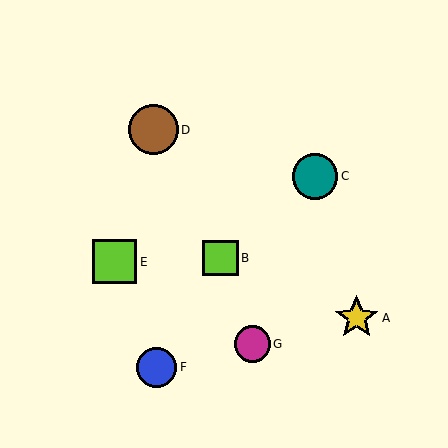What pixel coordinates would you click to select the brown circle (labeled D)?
Click at (153, 130) to select the brown circle D.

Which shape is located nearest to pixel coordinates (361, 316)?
The yellow star (labeled A) at (357, 318) is nearest to that location.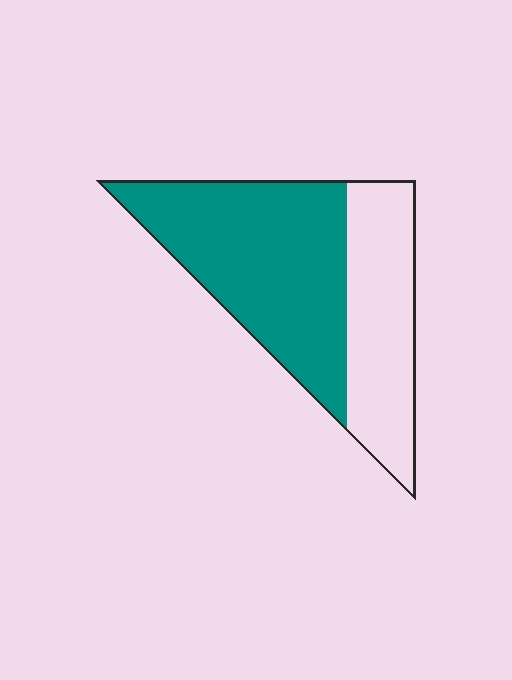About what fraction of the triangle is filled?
About five eighths (5/8).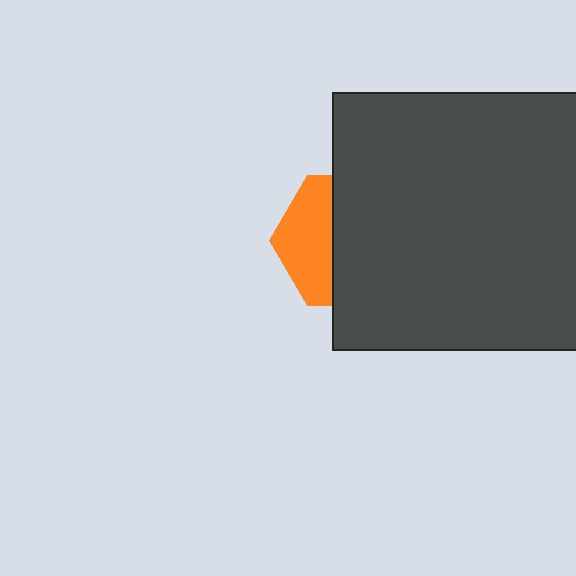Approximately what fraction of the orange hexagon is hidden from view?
Roughly 62% of the orange hexagon is hidden behind the dark gray rectangle.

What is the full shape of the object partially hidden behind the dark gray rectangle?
The partially hidden object is an orange hexagon.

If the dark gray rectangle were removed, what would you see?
You would see the complete orange hexagon.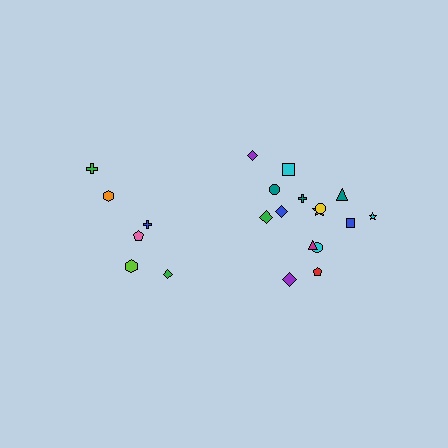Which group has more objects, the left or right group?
The right group.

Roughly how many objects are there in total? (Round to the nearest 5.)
Roughly 20 objects in total.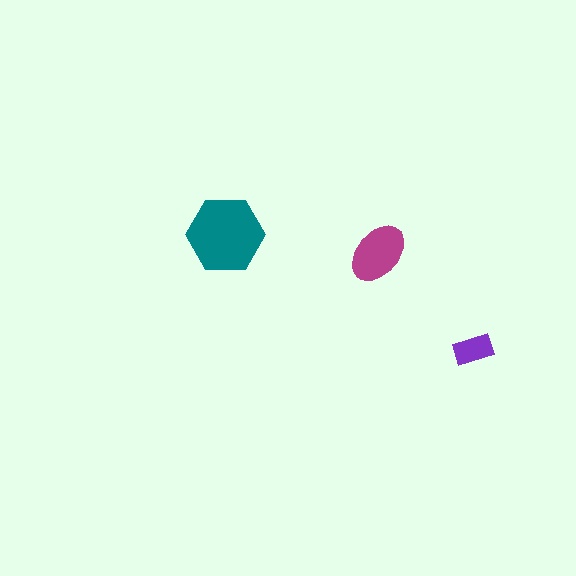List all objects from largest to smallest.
The teal hexagon, the magenta ellipse, the purple rectangle.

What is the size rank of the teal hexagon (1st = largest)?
1st.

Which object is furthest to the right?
The purple rectangle is rightmost.